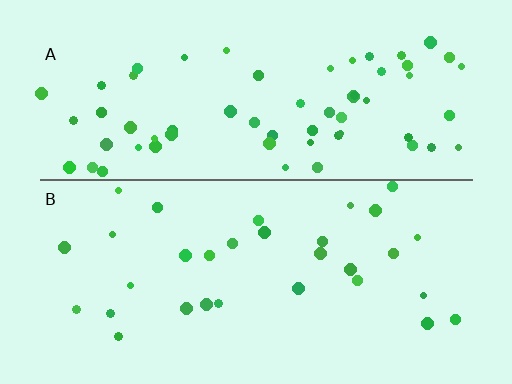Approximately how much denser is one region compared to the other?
Approximately 2.0× — region A over region B.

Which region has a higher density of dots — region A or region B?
A (the top).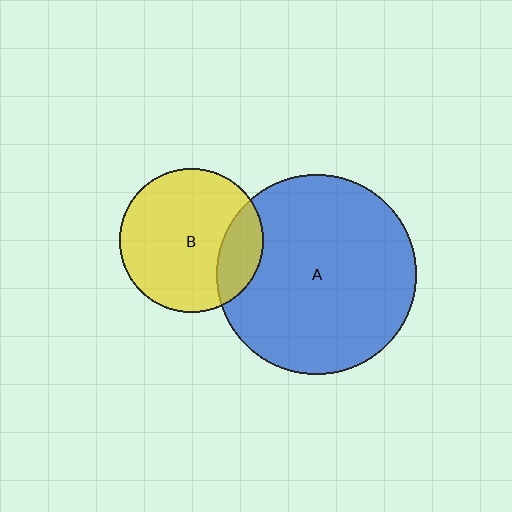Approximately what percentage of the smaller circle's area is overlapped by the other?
Approximately 20%.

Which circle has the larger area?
Circle A (blue).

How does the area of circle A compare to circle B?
Approximately 1.9 times.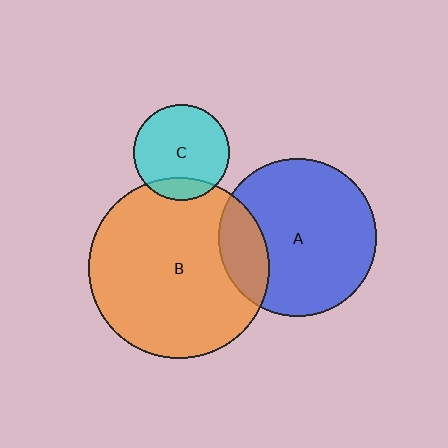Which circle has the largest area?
Circle B (orange).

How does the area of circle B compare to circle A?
Approximately 1.3 times.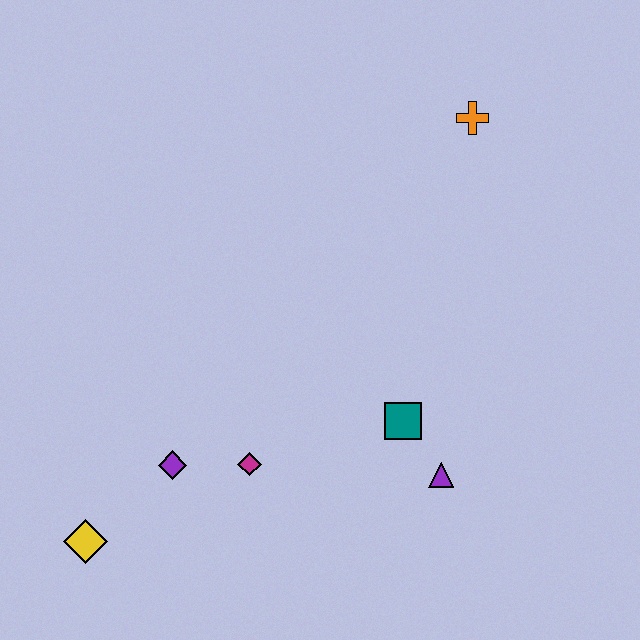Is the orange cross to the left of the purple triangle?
No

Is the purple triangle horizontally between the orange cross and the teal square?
Yes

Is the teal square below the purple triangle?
No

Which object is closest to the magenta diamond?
The purple diamond is closest to the magenta diamond.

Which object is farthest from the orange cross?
The yellow diamond is farthest from the orange cross.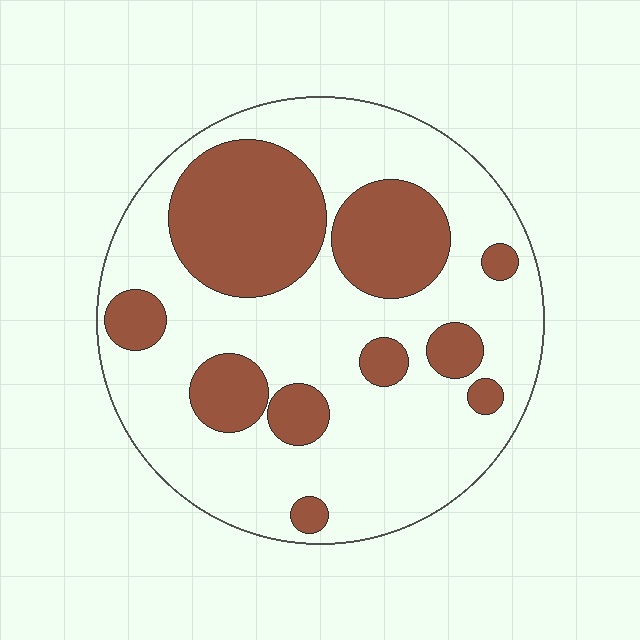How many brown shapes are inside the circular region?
10.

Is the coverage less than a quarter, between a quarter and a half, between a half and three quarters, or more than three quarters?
Between a quarter and a half.